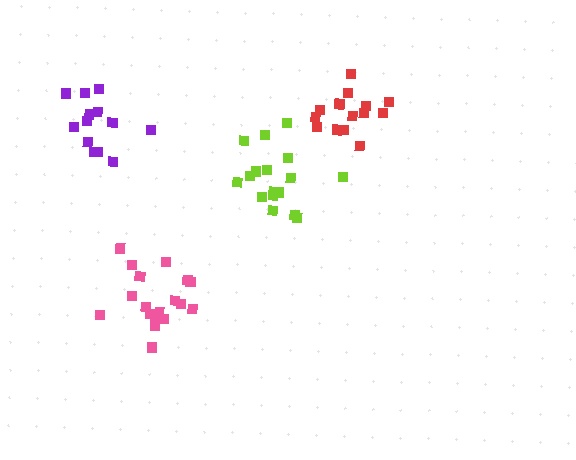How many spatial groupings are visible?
There are 4 spatial groupings.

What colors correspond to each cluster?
The clusters are colored: purple, pink, red, lime.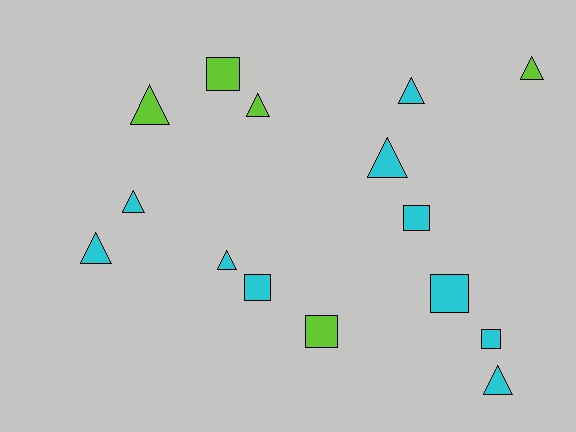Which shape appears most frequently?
Triangle, with 9 objects.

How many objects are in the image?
There are 15 objects.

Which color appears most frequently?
Cyan, with 10 objects.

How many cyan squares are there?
There are 4 cyan squares.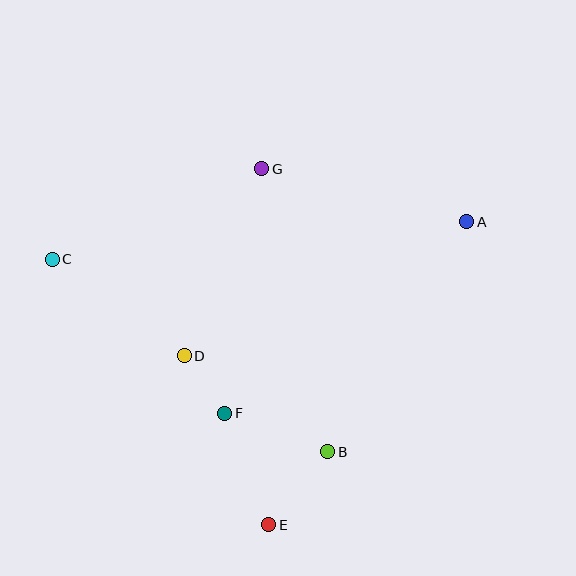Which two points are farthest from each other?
Points A and C are farthest from each other.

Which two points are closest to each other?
Points D and F are closest to each other.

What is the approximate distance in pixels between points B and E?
The distance between B and E is approximately 94 pixels.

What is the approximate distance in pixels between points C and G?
The distance between C and G is approximately 228 pixels.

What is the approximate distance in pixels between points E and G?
The distance between E and G is approximately 356 pixels.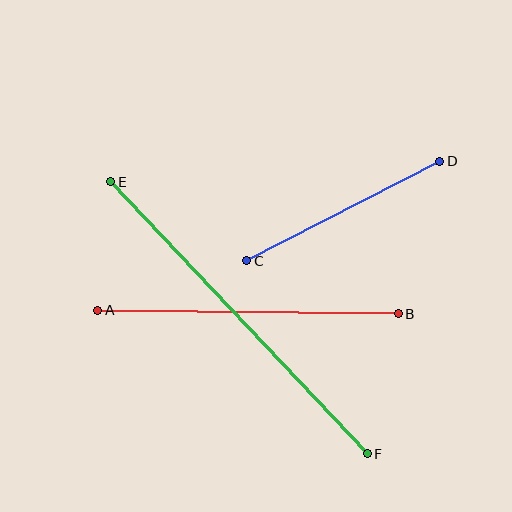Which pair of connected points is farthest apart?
Points E and F are farthest apart.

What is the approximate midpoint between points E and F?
The midpoint is at approximately (239, 318) pixels.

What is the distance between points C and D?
The distance is approximately 217 pixels.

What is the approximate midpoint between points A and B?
The midpoint is at approximately (248, 312) pixels.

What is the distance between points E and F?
The distance is approximately 374 pixels.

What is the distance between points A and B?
The distance is approximately 301 pixels.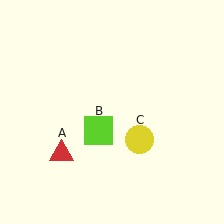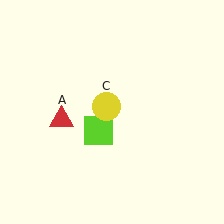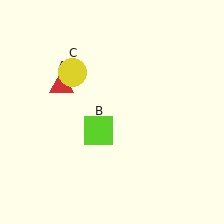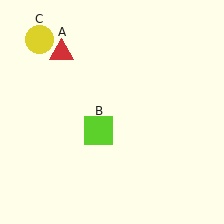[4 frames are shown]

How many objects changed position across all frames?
2 objects changed position: red triangle (object A), yellow circle (object C).